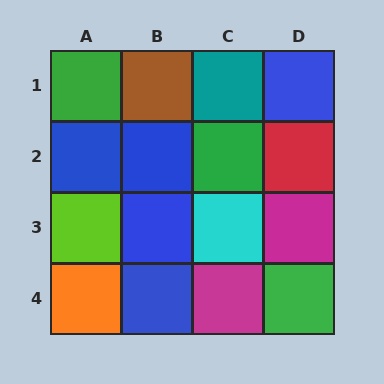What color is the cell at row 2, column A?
Blue.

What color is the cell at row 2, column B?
Blue.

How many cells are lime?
1 cell is lime.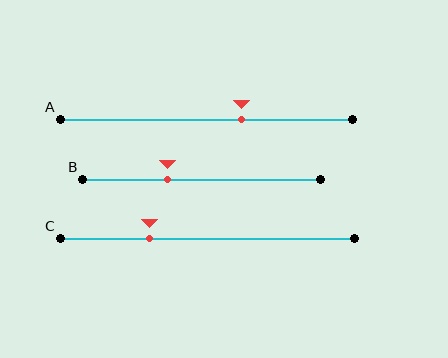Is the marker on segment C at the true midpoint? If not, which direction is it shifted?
No, the marker on segment C is shifted to the left by about 20% of the segment length.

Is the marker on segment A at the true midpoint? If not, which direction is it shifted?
No, the marker on segment A is shifted to the right by about 12% of the segment length.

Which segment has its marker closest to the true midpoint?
Segment A has its marker closest to the true midpoint.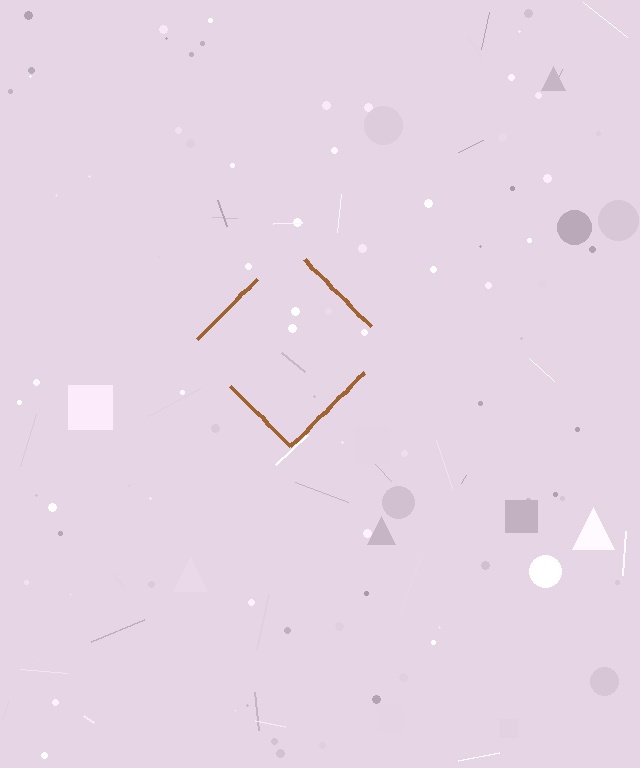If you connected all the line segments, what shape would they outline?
They would outline a diamond.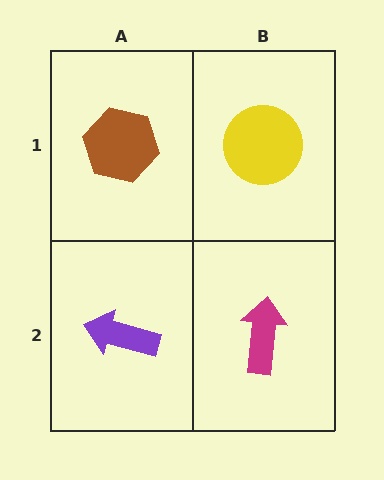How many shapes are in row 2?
2 shapes.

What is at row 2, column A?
A purple arrow.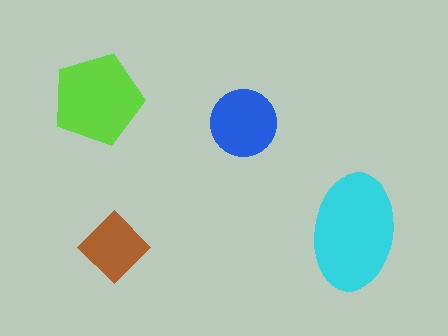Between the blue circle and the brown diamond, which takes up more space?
The blue circle.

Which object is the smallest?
The brown diamond.